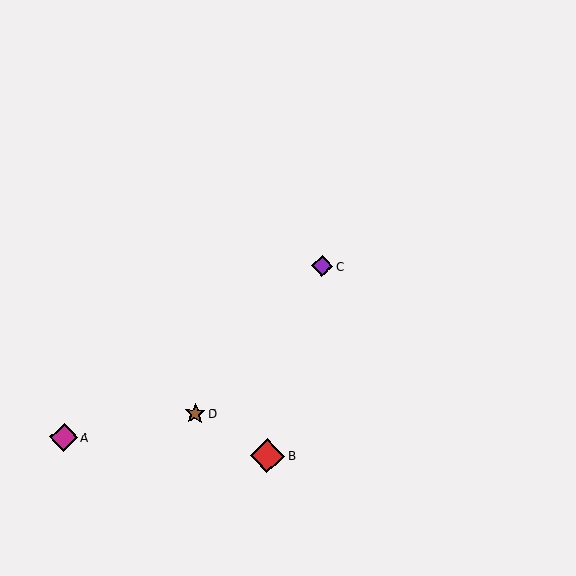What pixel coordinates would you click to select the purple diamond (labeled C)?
Click at (322, 266) to select the purple diamond C.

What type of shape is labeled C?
Shape C is a purple diamond.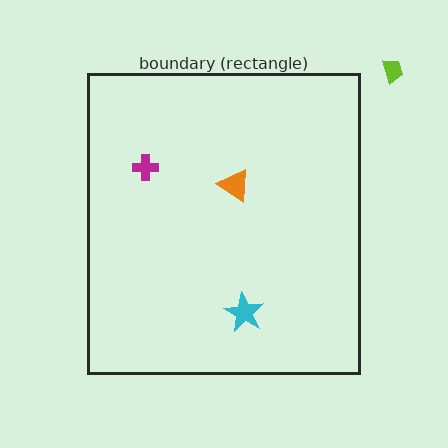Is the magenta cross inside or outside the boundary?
Inside.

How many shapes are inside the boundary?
3 inside, 1 outside.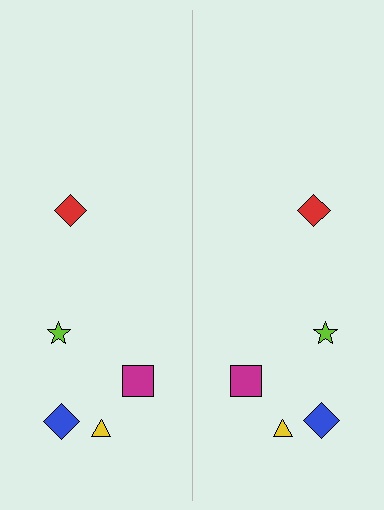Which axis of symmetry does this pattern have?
The pattern has a vertical axis of symmetry running through the center of the image.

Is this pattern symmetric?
Yes, this pattern has bilateral (reflection) symmetry.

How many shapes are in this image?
There are 10 shapes in this image.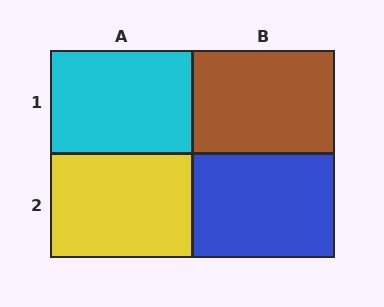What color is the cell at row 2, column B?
Blue.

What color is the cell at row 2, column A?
Yellow.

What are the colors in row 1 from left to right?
Cyan, brown.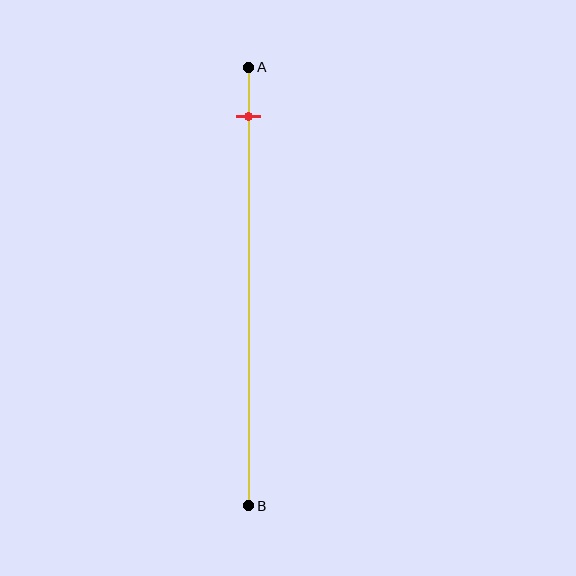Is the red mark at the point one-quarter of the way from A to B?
No, the mark is at about 10% from A, not at the 25% one-quarter point.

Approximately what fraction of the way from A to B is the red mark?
The red mark is approximately 10% of the way from A to B.